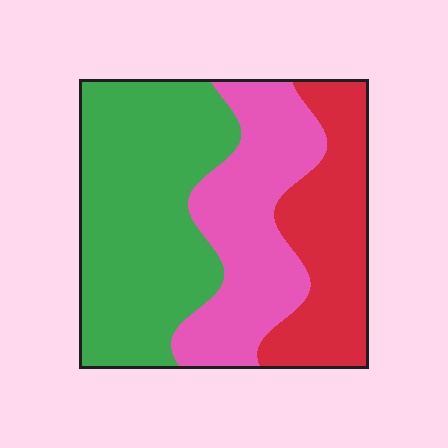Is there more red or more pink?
Pink.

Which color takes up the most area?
Green, at roughly 45%.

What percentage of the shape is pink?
Pink takes up about one third (1/3) of the shape.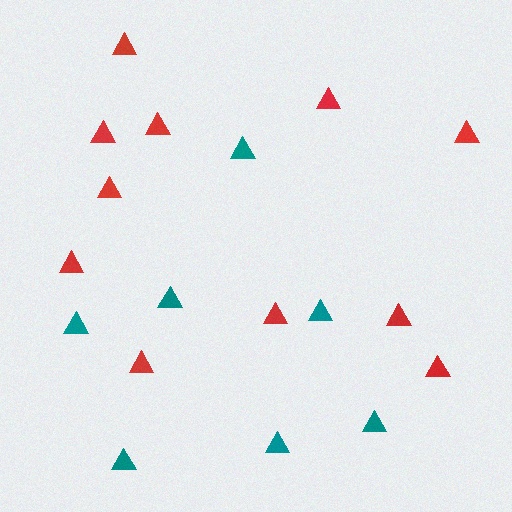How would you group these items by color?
There are 2 groups: one group of teal triangles (7) and one group of red triangles (11).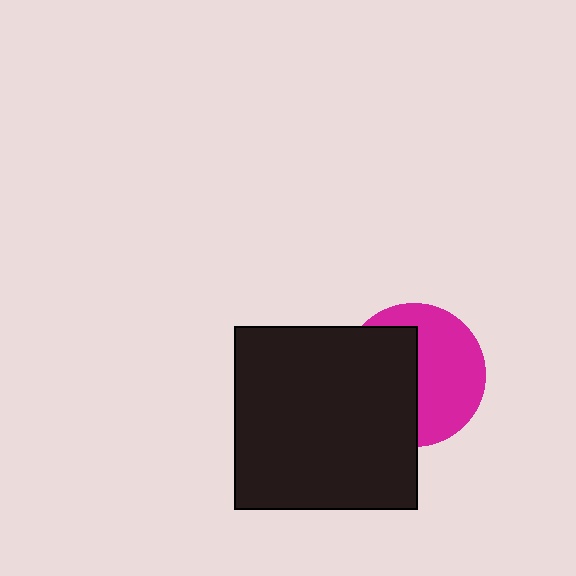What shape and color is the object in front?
The object in front is a black square.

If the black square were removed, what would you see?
You would see the complete magenta circle.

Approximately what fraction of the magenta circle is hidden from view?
Roughly 48% of the magenta circle is hidden behind the black square.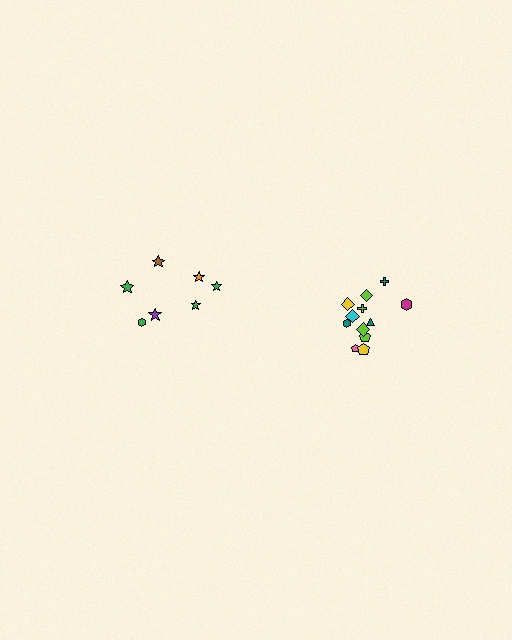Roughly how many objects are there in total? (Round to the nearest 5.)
Roughly 20 objects in total.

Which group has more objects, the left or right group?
The right group.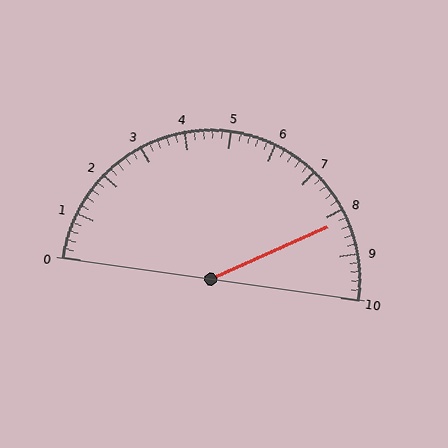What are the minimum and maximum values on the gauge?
The gauge ranges from 0 to 10.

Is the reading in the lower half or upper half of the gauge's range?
The reading is in the upper half of the range (0 to 10).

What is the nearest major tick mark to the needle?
The nearest major tick mark is 8.